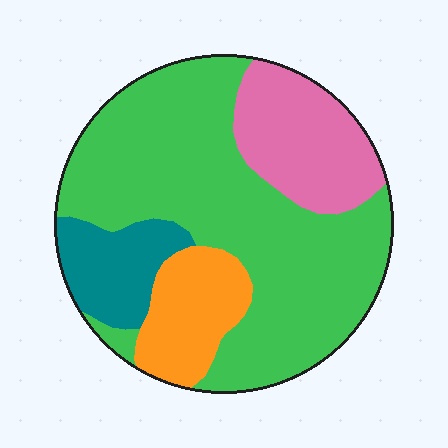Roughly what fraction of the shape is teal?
Teal covers 11% of the shape.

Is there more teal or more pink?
Pink.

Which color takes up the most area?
Green, at roughly 60%.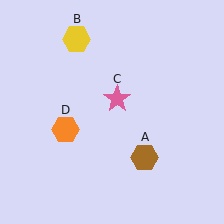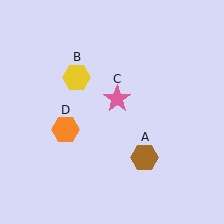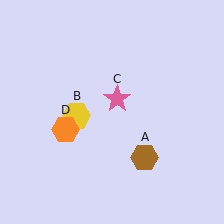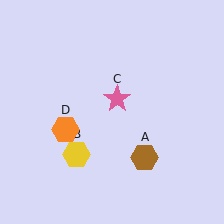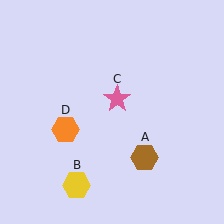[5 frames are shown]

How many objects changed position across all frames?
1 object changed position: yellow hexagon (object B).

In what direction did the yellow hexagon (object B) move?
The yellow hexagon (object B) moved down.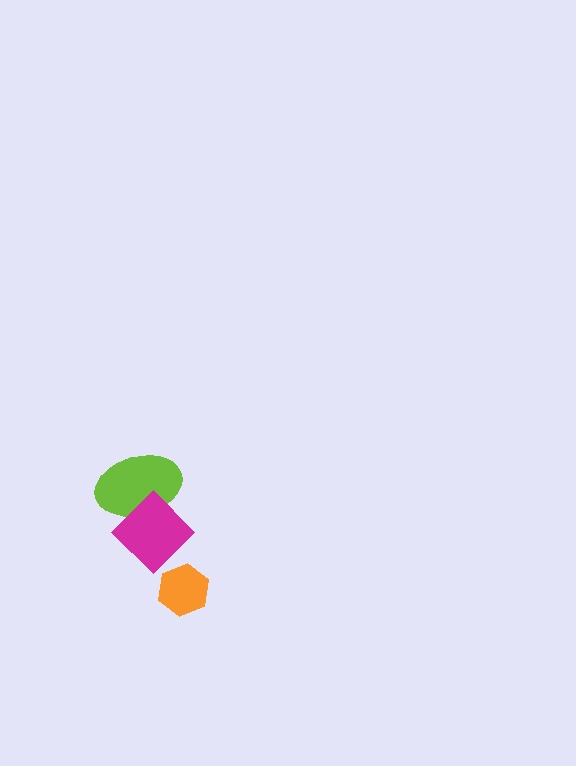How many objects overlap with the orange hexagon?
0 objects overlap with the orange hexagon.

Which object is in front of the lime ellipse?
The magenta diamond is in front of the lime ellipse.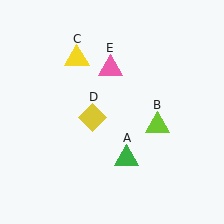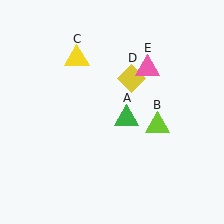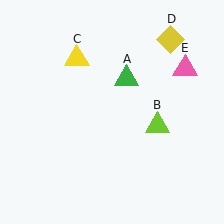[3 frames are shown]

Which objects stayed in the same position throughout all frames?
Lime triangle (object B) and yellow triangle (object C) remained stationary.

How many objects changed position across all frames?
3 objects changed position: green triangle (object A), yellow diamond (object D), pink triangle (object E).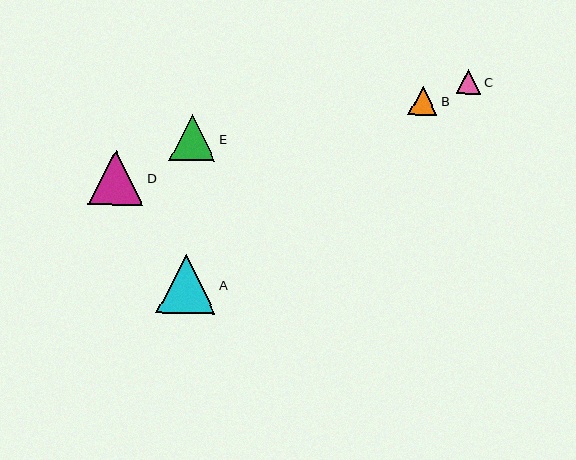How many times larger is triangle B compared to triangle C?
Triangle B is approximately 1.2 times the size of triangle C.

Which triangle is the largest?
Triangle A is the largest with a size of approximately 59 pixels.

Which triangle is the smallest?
Triangle C is the smallest with a size of approximately 24 pixels.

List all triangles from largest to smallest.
From largest to smallest: A, D, E, B, C.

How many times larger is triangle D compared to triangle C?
Triangle D is approximately 2.3 times the size of triangle C.